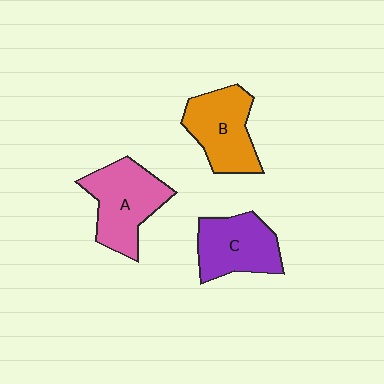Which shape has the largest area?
Shape A (pink).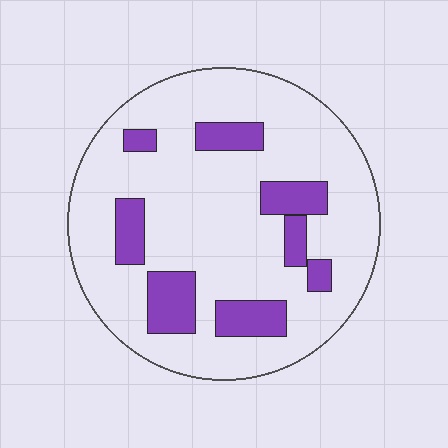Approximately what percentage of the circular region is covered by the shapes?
Approximately 20%.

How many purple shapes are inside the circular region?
8.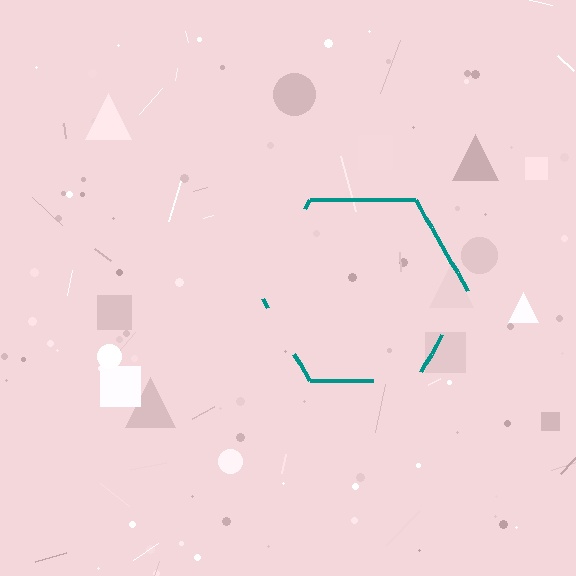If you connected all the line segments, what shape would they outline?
They would outline a hexagon.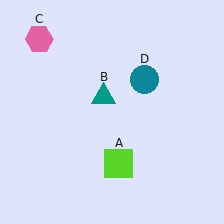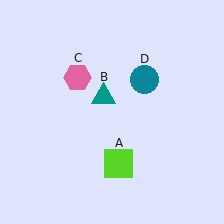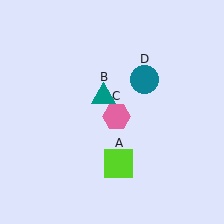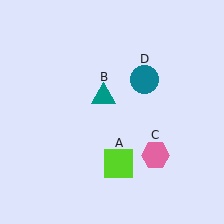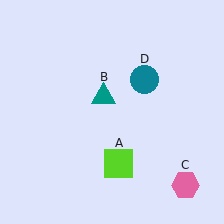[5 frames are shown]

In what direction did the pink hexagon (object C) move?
The pink hexagon (object C) moved down and to the right.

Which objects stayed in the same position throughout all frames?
Lime square (object A) and teal triangle (object B) and teal circle (object D) remained stationary.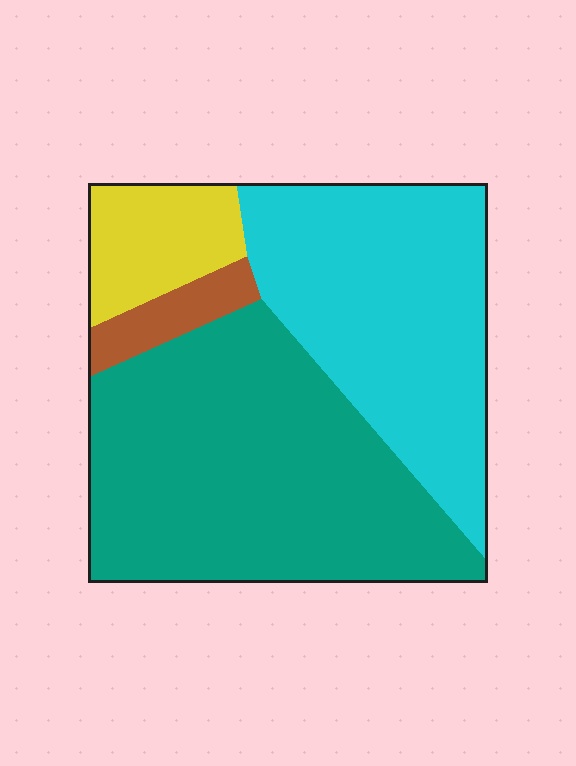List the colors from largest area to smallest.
From largest to smallest: teal, cyan, yellow, brown.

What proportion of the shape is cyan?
Cyan covers roughly 35% of the shape.